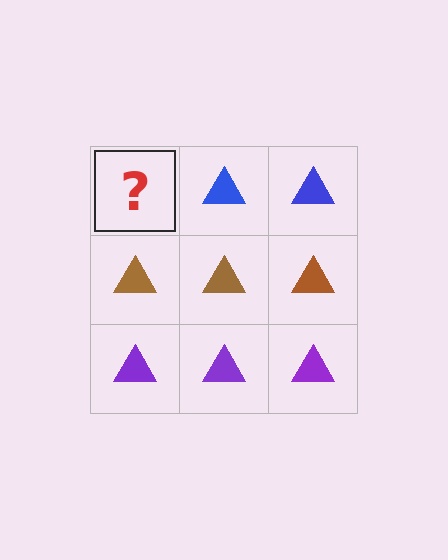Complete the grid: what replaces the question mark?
The question mark should be replaced with a blue triangle.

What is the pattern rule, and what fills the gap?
The rule is that each row has a consistent color. The gap should be filled with a blue triangle.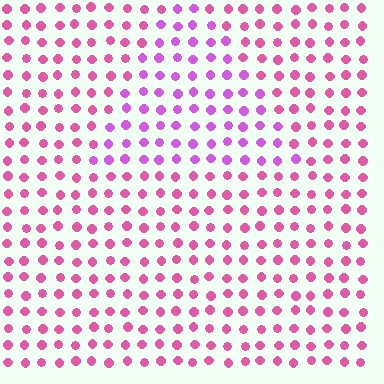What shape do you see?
I see a triangle.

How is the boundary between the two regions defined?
The boundary is defined purely by a slight shift in hue (about 32 degrees). Spacing, size, and orientation are identical on both sides.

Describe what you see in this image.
The image is filled with small pink elements in a uniform arrangement. A triangle-shaped region is visible where the elements are tinted to a slightly different hue, forming a subtle color boundary.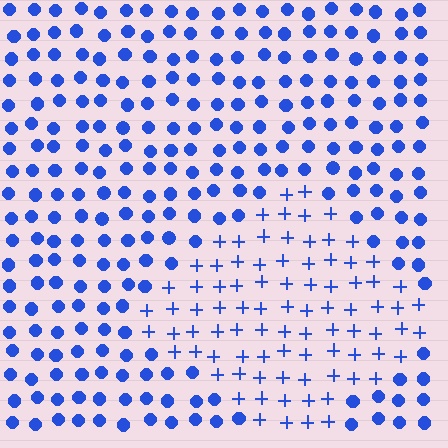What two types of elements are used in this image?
The image uses plus signs inside the diamond region and circles outside it.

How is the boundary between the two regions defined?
The boundary is defined by a change in element shape: plus signs inside vs. circles outside. All elements share the same color and spacing.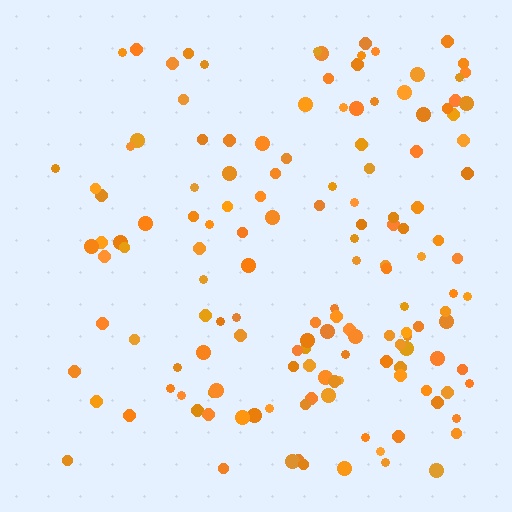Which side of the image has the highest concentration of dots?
The right.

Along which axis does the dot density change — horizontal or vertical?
Horizontal.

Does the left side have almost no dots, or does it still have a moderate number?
Still a moderate number, just noticeably fewer than the right.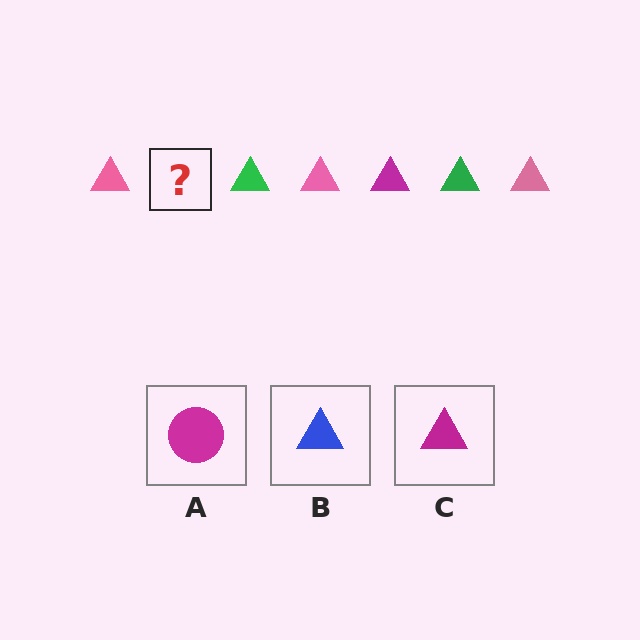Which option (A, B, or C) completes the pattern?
C.